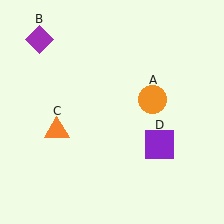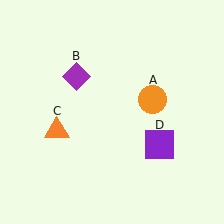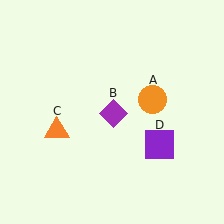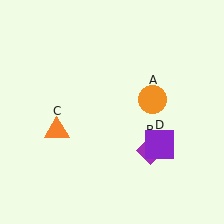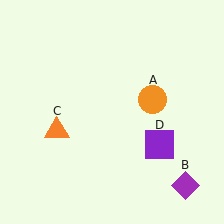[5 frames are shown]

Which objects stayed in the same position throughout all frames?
Orange circle (object A) and orange triangle (object C) and purple square (object D) remained stationary.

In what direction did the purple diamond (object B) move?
The purple diamond (object B) moved down and to the right.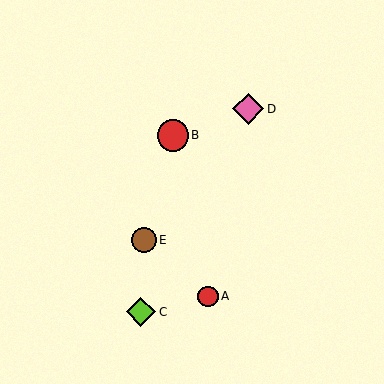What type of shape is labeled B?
Shape B is a red circle.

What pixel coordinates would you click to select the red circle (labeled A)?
Click at (208, 296) to select the red circle A.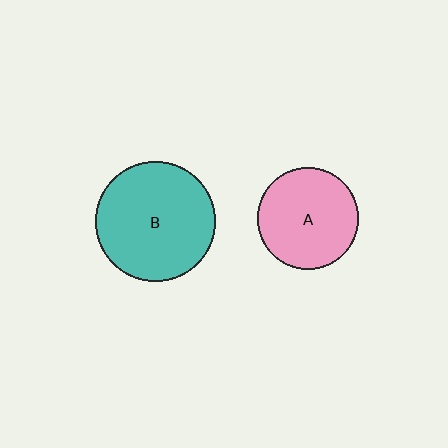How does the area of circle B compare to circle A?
Approximately 1.4 times.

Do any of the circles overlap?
No, none of the circles overlap.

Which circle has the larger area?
Circle B (teal).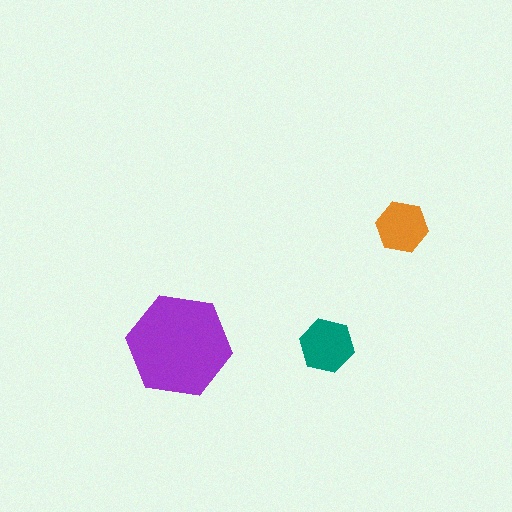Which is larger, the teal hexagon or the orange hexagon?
The teal one.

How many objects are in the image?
There are 3 objects in the image.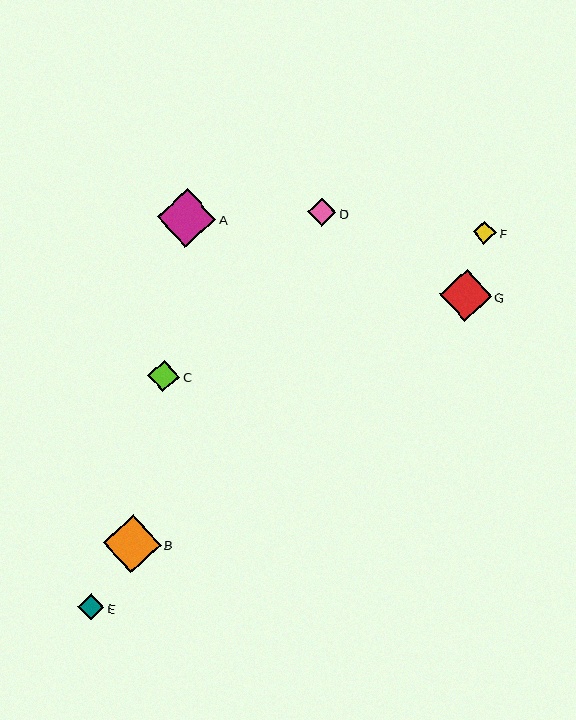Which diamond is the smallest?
Diamond F is the smallest with a size of approximately 23 pixels.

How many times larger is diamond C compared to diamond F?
Diamond C is approximately 1.4 times the size of diamond F.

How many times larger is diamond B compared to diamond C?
Diamond B is approximately 1.8 times the size of diamond C.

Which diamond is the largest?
Diamond A is the largest with a size of approximately 59 pixels.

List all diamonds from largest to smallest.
From largest to smallest: A, B, G, C, D, E, F.